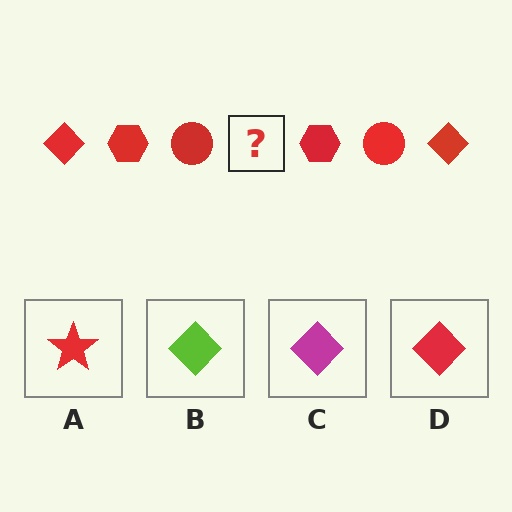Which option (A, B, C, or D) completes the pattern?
D.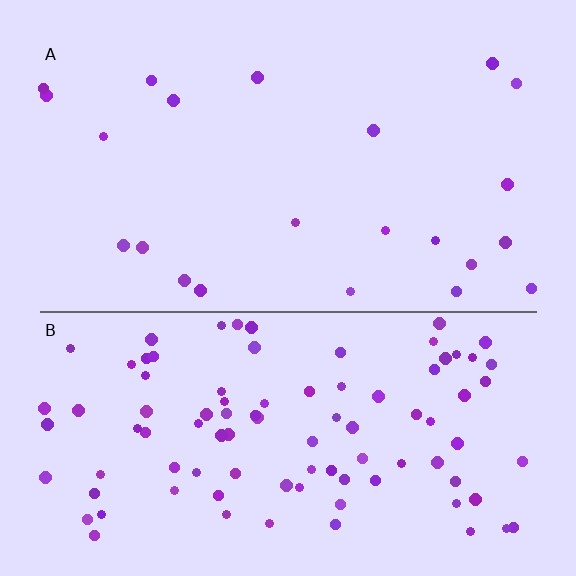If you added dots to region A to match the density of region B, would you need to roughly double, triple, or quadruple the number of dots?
Approximately quadruple.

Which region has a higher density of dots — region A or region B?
B (the bottom).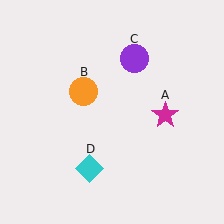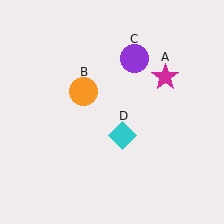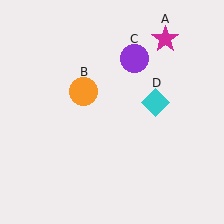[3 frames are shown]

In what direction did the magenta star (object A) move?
The magenta star (object A) moved up.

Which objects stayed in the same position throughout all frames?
Orange circle (object B) and purple circle (object C) remained stationary.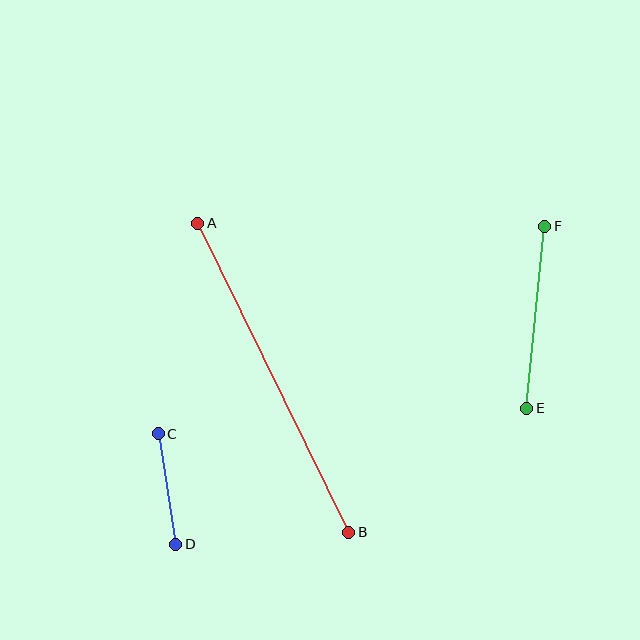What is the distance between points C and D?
The distance is approximately 112 pixels.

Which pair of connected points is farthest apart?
Points A and B are farthest apart.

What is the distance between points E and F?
The distance is approximately 183 pixels.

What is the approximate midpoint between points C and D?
The midpoint is at approximately (167, 489) pixels.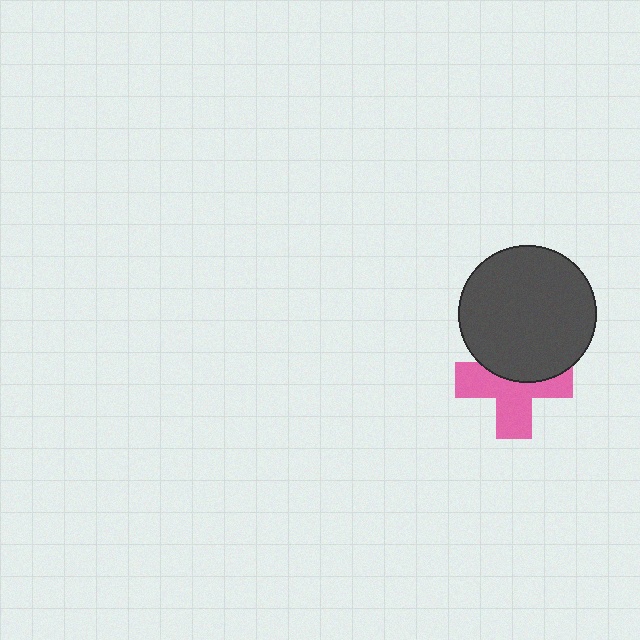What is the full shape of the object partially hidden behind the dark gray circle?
The partially hidden object is a pink cross.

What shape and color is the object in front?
The object in front is a dark gray circle.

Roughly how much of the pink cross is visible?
About half of it is visible (roughly 59%).